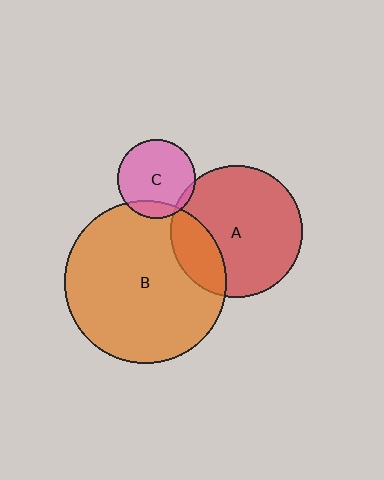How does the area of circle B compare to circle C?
Approximately 4.3 times.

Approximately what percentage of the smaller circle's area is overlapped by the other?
Approximately 5%.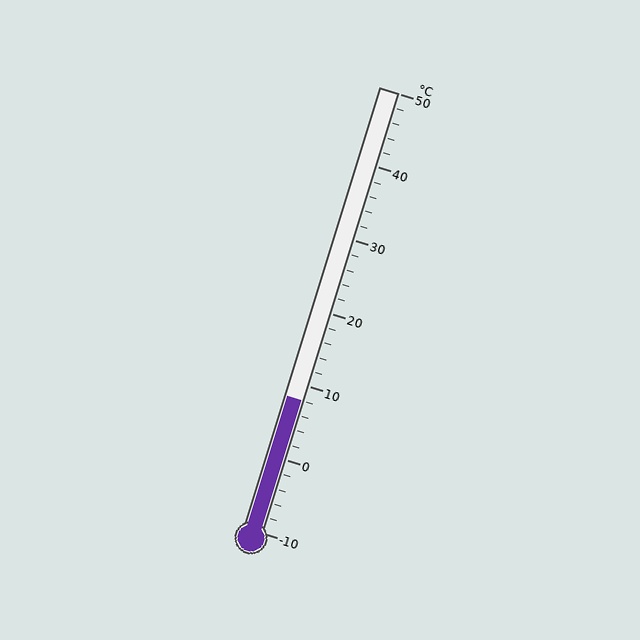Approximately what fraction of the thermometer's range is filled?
The thermometer is filled to approximately 30% of its range.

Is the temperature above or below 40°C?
The temperature is below 40°C.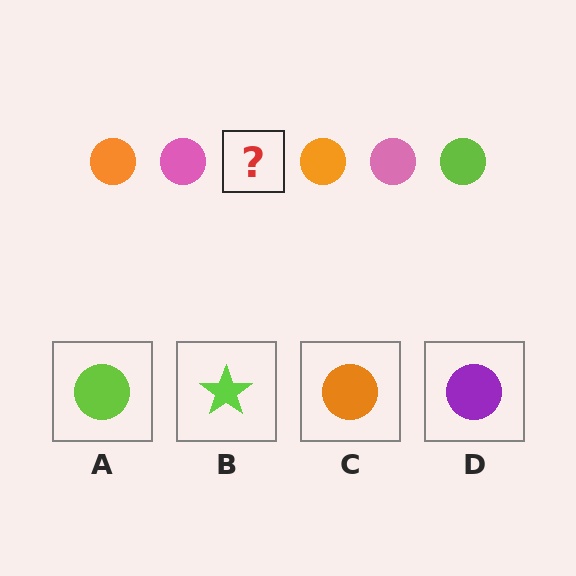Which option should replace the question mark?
Option A.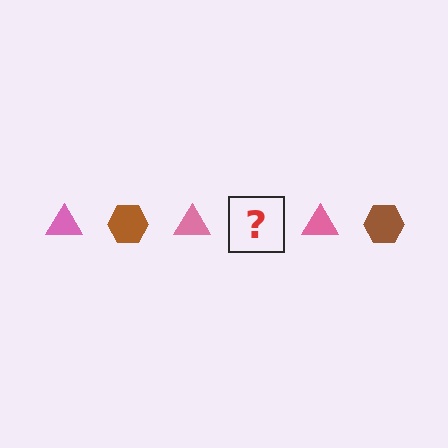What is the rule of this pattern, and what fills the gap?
The rule is that the pattern alternates between pink triangle and brown hexagon. The gap should be filled with a brown hexagon.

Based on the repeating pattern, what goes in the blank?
The blank should be a brown hexagon.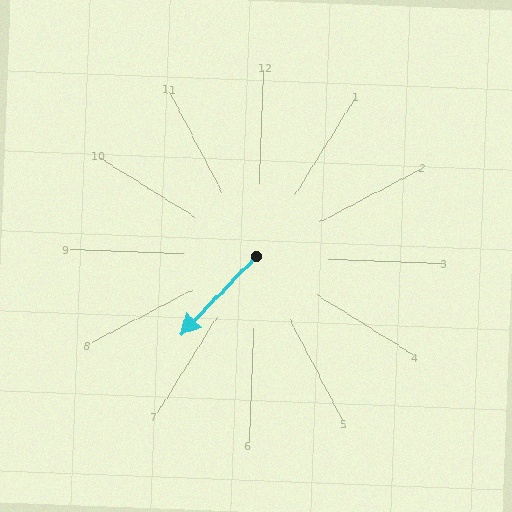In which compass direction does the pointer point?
Southwest.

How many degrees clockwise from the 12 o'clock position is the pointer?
Approximately 222 degrees.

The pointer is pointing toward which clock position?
Roughly 7 o'clock.